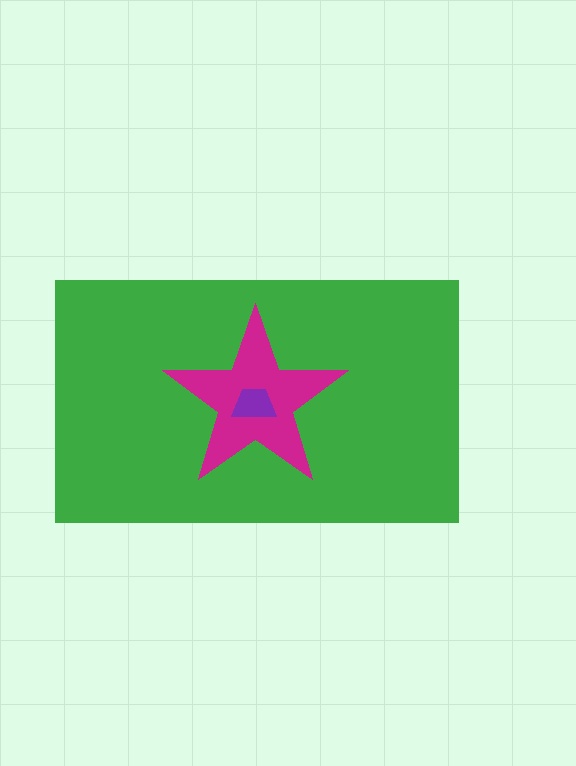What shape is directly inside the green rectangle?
The magenta star.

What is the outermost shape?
The green rectangle.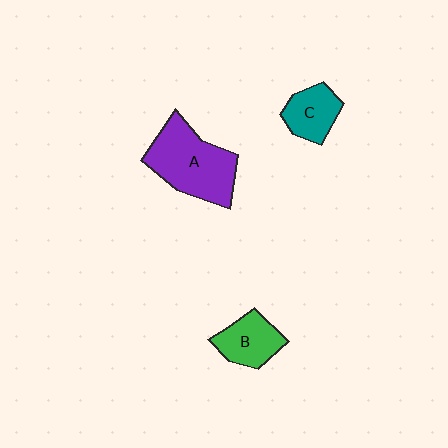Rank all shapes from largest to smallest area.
From largest to smallest: A (purple), B (green), C (teal).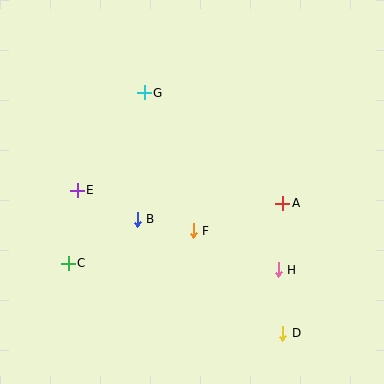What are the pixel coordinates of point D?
Point D is at (283, 333).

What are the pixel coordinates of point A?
Point A is at (283, 203).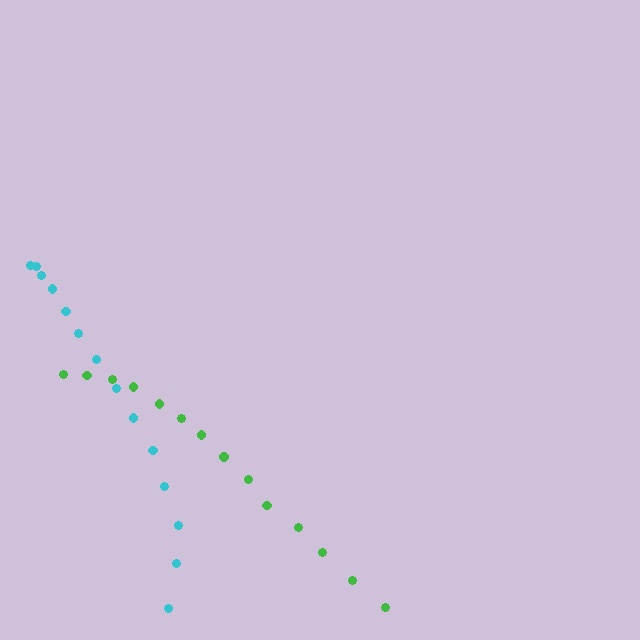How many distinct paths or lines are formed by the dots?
There are 2 distinct paths.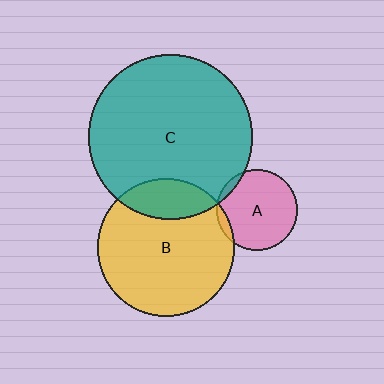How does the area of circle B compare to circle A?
Approximately 2.9 times.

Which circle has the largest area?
Circle C (teal).